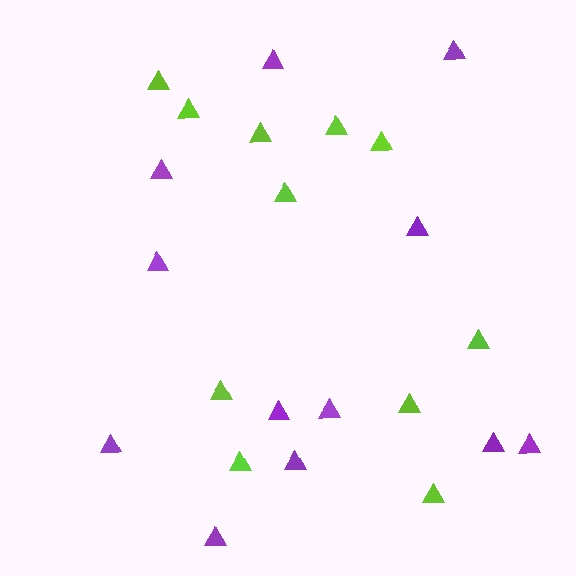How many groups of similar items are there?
There are 2 groups: one group of lime triangles (11) and one group of purple triangles (12).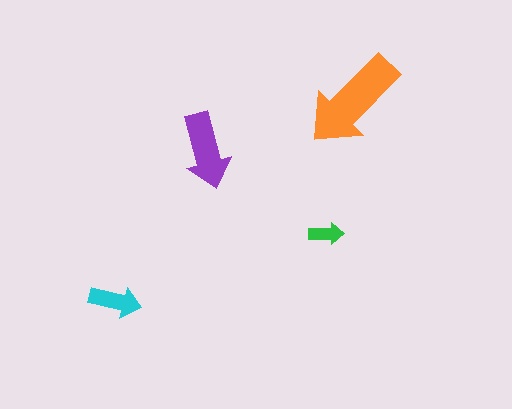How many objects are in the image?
There are 4 objects in the image.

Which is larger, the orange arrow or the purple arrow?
The orange one.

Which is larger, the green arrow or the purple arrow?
The purple one.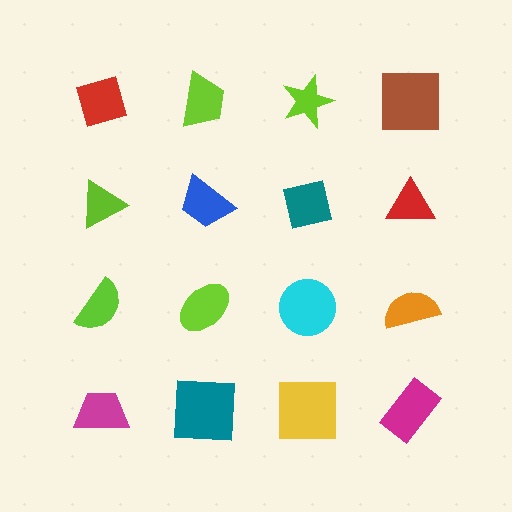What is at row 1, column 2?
A lime trapezoid.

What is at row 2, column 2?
A blue trapezoid.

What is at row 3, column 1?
A lime semicircle.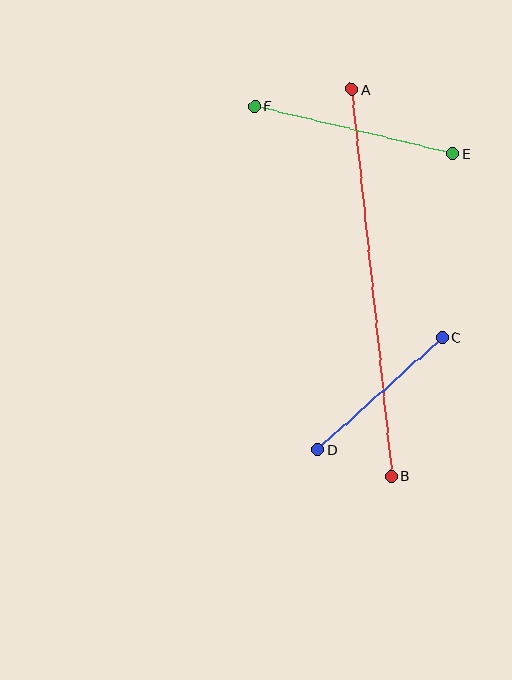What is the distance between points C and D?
The distance is approximately 168 pixels.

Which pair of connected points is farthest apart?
Points A and B are farthest apart.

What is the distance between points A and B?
The distance is approximately 389 pixels.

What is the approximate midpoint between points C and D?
The midpoint is at approximately (380, 394) pixels.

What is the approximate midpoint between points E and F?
The midpoint is at approximately (354, 130) pixels.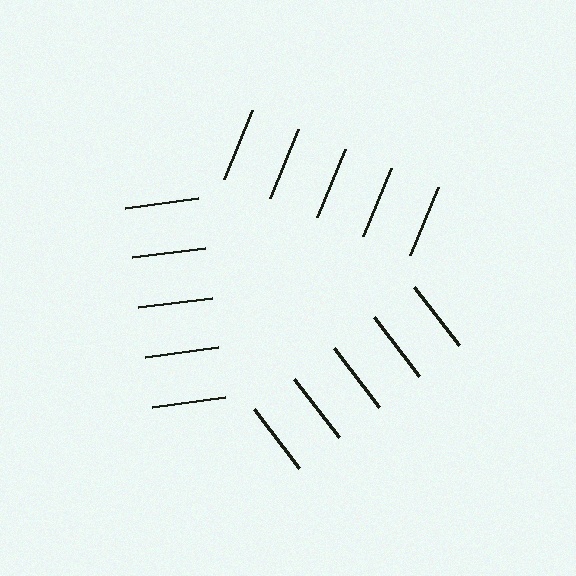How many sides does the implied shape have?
3 sides — the line-ends trace a triangle.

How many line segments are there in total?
15 — 5 along each of the 3 edges.